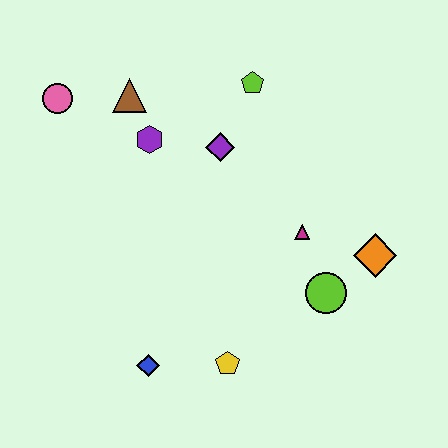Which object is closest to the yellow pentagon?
The blue diamond is closest to the yellow pentagon.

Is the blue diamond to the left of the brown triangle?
No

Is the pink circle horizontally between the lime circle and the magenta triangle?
No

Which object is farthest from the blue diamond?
The lime pentagon is farthest from the blue diamond.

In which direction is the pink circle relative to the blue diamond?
The pink circle is above the blue diamond.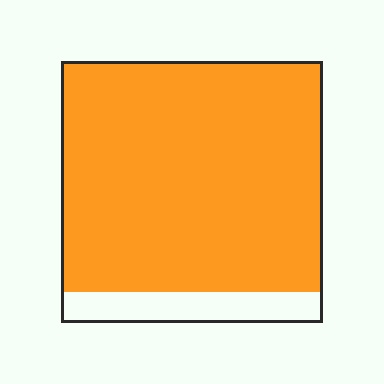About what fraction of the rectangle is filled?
About seven eighths (7/8).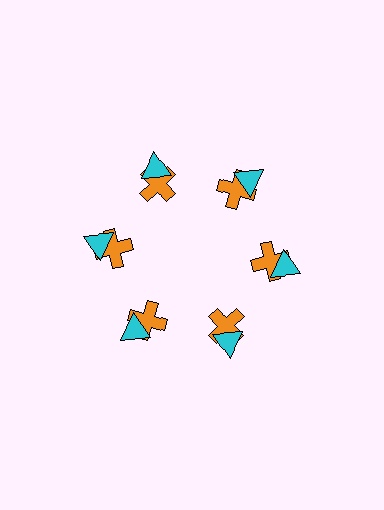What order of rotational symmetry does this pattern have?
This pattern has 6-fold rotational symmetry.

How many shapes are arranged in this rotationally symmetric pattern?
There are 12 shapes, arranged in 6 groups of 2.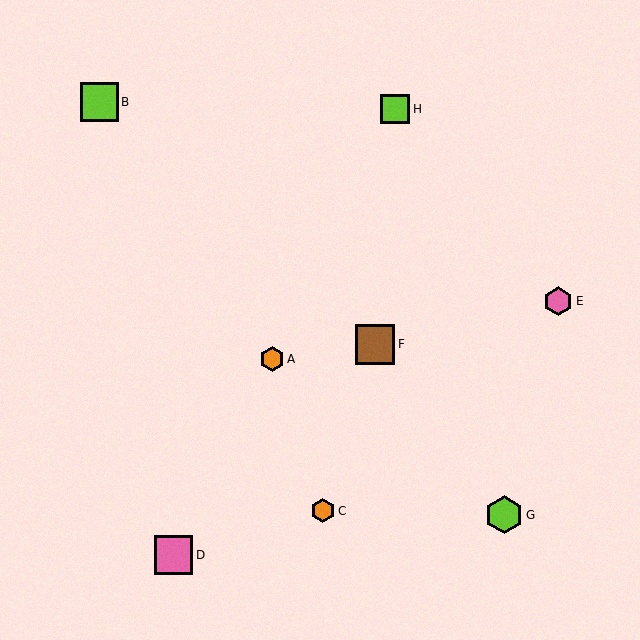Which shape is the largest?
The brown square (labeled F) is the largest.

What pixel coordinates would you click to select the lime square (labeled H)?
Click at (395, 109) to select the lime square H.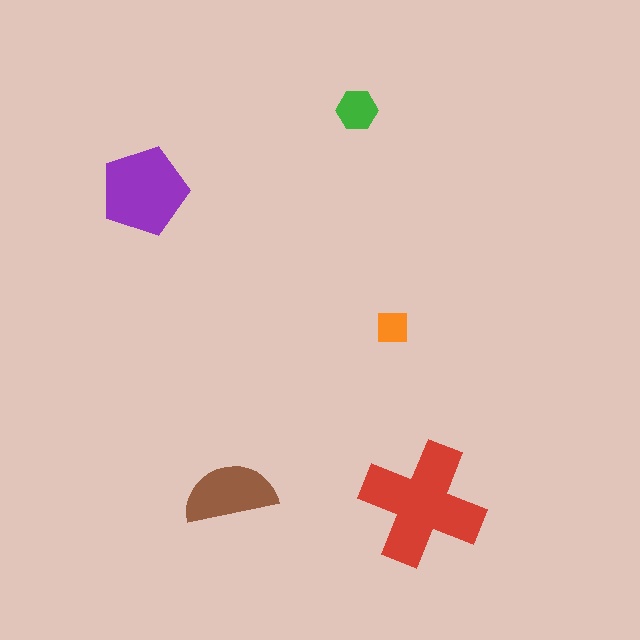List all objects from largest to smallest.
The red cross, the purple pentagon, the brown semicircle, the green hexagon, the orange square.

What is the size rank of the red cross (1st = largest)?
1st.